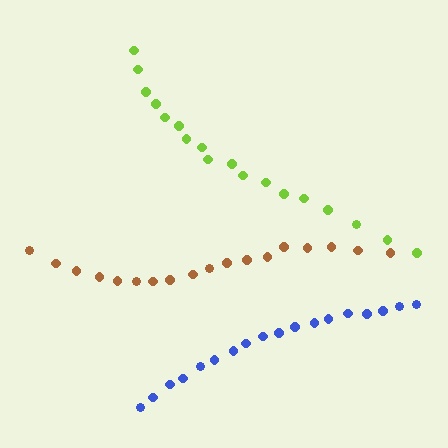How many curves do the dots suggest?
There are 3 distinct paths.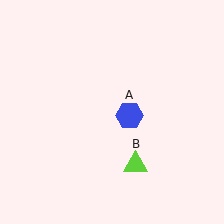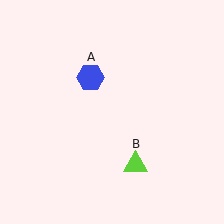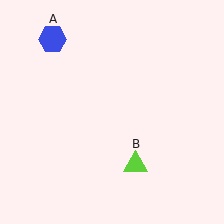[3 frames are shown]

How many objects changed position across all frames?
1 object changed position: blue hexagon (object A).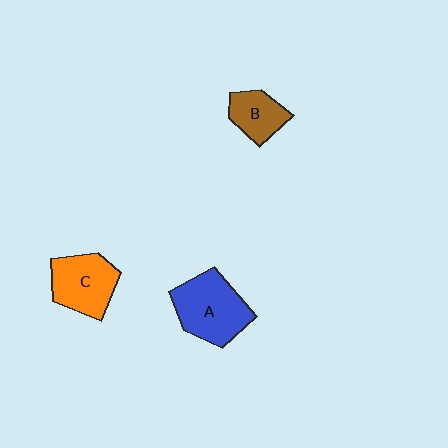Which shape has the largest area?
Shape A (blue).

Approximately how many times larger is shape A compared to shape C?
Approximately 1.2 times.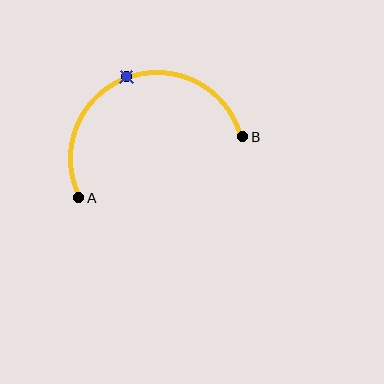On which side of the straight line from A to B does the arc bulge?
The arc bulges above the straight line connecting A and B.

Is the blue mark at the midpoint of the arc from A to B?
Yes. The blue mark lies on the arc at equal arc-length from both A and B — it is the arc midpoint.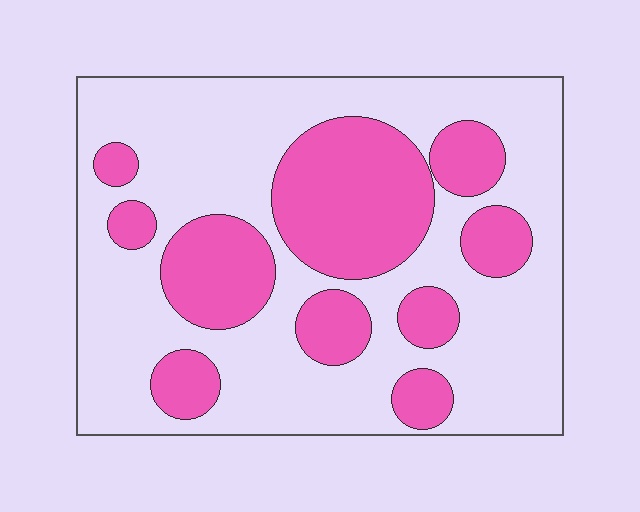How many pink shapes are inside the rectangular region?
10.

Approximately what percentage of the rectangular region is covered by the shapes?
Approximately 35%.